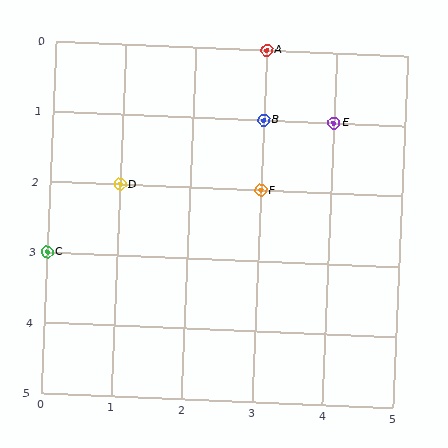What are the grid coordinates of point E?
Point E is at grid coordinates (4, 1).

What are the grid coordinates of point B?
Point B is at grid coordinates (3, 1).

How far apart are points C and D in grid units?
Points C and D are 1 column and 1 row apart (about 1.4 grid units diagonally).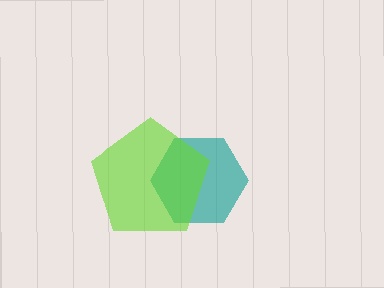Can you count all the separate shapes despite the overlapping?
Yes, there are 2 separate shapes.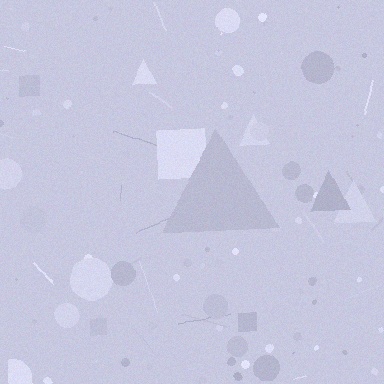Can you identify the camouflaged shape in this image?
The camouflaged shape is a triangle.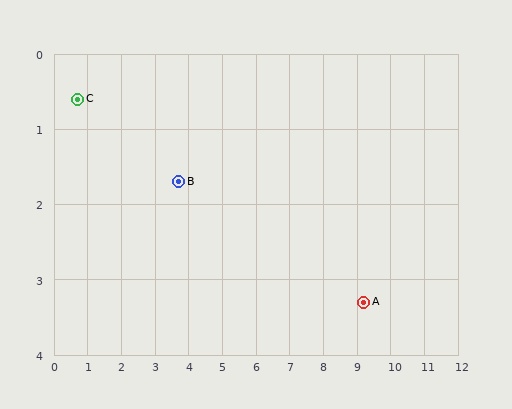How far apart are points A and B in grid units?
Points A and B are about 5.7 grid units apart.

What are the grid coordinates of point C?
Point C is at approximately (0.7, 0.6).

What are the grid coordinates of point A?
Point A is at approximately (9.2, 3.3).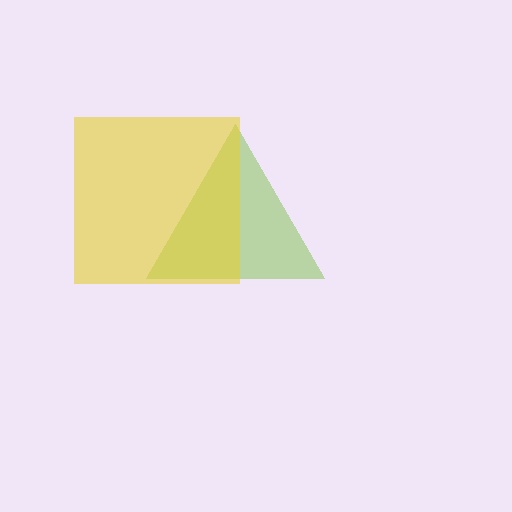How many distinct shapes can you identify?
There are 2 distinct shapes: a lime triangle, a yellow square.